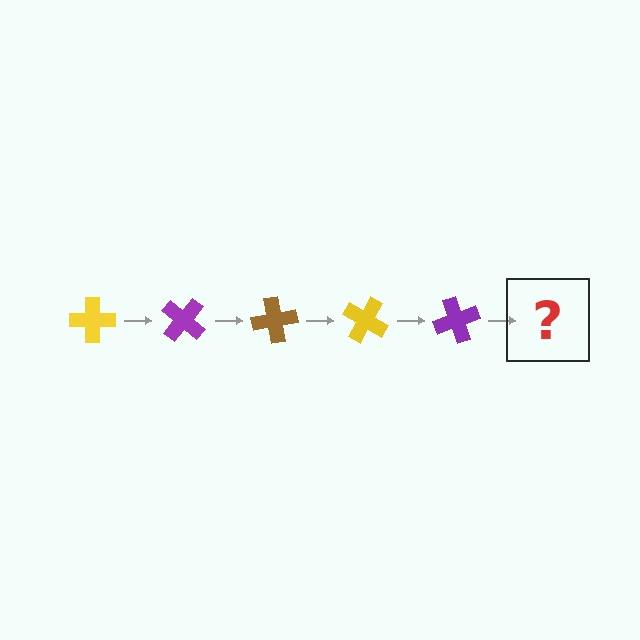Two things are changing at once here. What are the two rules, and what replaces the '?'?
The two rules are that it rotates 40 degrees each step and the color cycles through yellow, purple, and brown. The '?' should be a brown cross, rotated 200 degrees from the start.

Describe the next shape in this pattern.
It should be a brown cross, rotated 200 degrees from the start.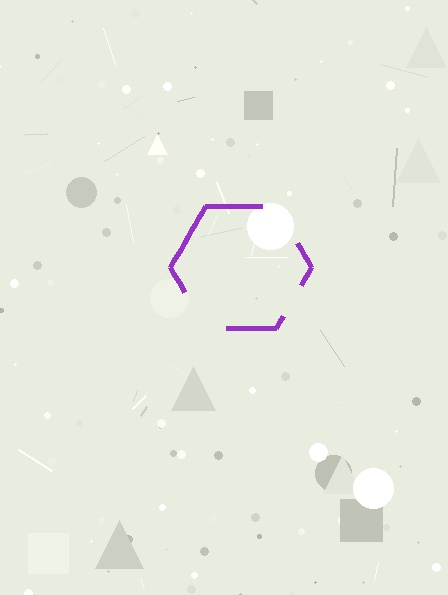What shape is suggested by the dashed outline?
The dashed outline suggests a hexagon.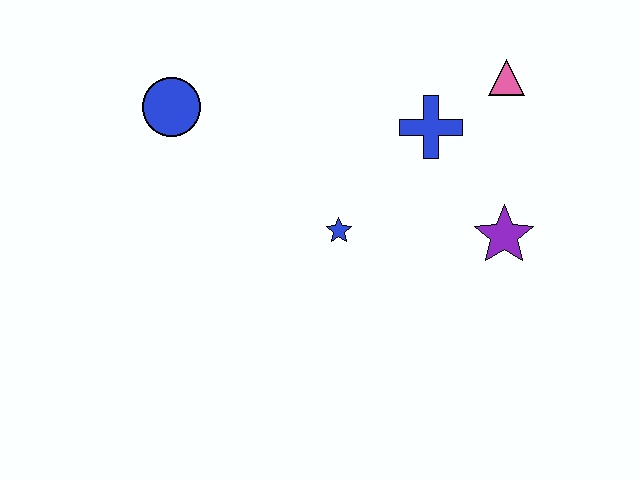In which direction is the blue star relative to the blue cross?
The blue star is below the blue cross.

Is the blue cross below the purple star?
No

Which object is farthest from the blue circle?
The purple star is farthest from the blue circle.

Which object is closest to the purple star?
The blue cross is closest to the purple star.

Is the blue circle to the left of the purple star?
Yes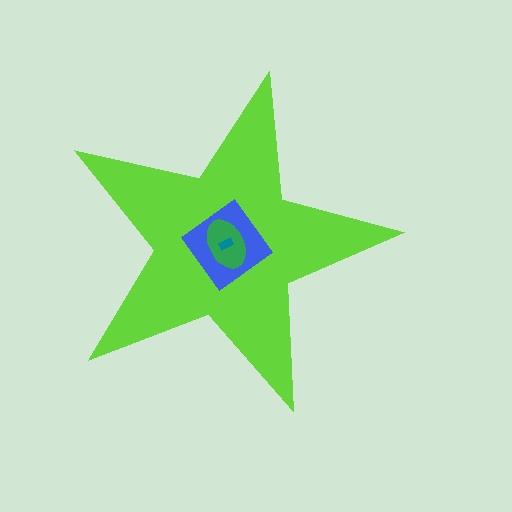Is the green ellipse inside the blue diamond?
Yes.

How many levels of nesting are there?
4.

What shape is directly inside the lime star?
The blue diamond.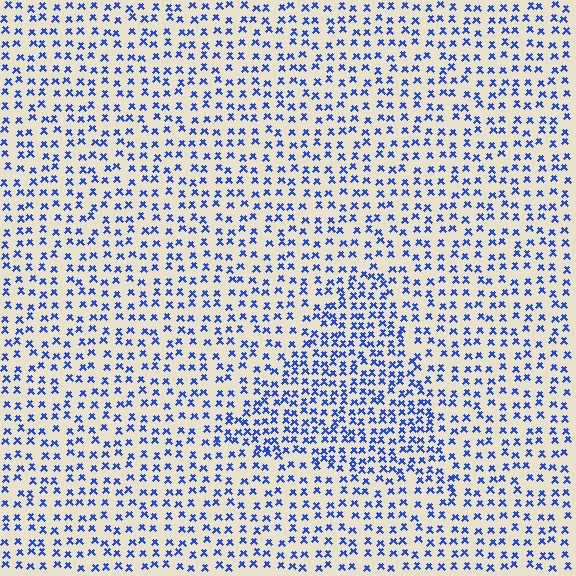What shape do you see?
I see a triangle.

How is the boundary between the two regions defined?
The boundary is defined by a change in element density (approximately 1.7x ratio). All elements are the same color, size, and shape.